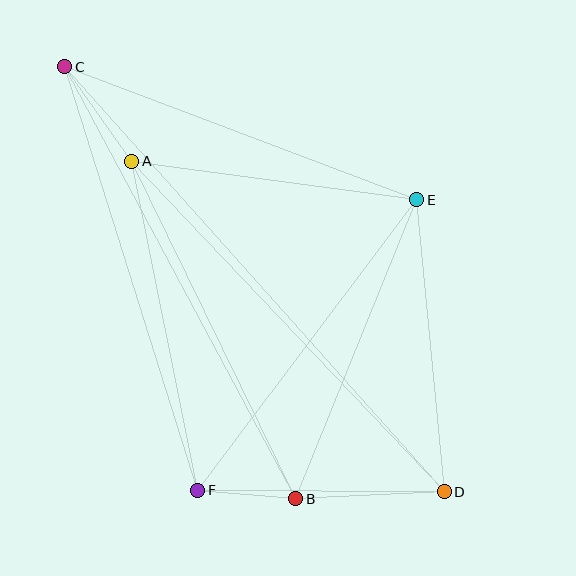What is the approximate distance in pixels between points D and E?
The distance between D and E is approximately 293 pixels.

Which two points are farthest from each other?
Points C and D are farthest from each other.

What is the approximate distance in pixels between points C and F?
The distance between C and F is approximately 444 pixels.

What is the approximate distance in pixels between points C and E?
The distance between C and E is approximately 377 pixels.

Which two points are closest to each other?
Points B and F are closest to each other.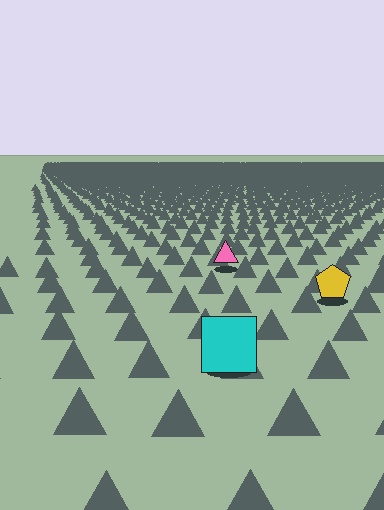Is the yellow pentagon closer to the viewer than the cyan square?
No. The cyan square is closer — you can tell from the texture gradient: the ground texture is coarser near it.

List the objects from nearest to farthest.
From nearest to farthest: the cyan square, the yellow pentagon, the pink triangle.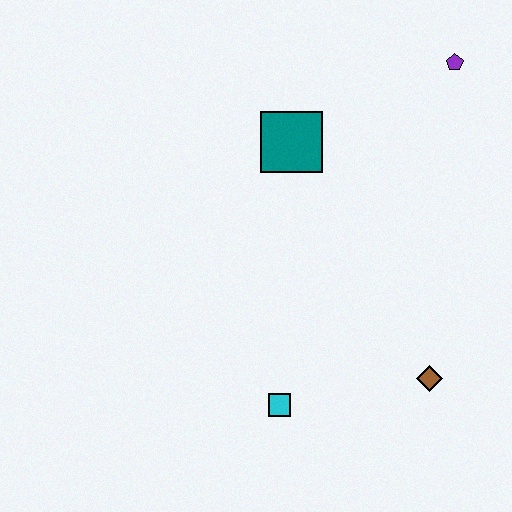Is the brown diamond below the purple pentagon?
Yes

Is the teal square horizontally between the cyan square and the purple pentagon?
Yes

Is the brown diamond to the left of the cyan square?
No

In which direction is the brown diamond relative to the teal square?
The brown diamond is below the teal square.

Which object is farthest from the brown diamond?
The purple pentagon is farthest from the brown diamond.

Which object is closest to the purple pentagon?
The teal square is closest to the purple pentagon.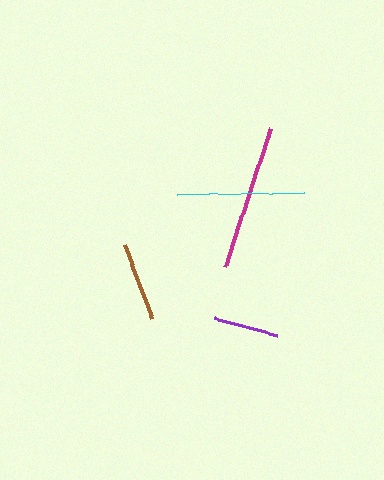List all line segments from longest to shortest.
From longest to shortest: magenta, cyan, brown, purple.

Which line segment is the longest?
The magenta line is the longest at approximately 146 pixels.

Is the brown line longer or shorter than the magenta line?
The magenta line is longer than the brown line.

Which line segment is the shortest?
The purple line is the shortest at approximately 65 pixels.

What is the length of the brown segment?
The brown segment is approximately 80 pixels long.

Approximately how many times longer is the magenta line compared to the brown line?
The magenta line is approximately 1.8 times the length of the brown line.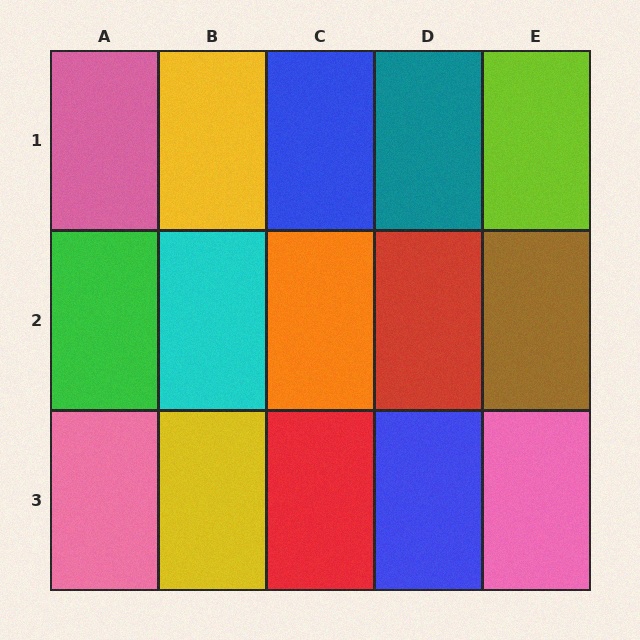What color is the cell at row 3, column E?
Pink.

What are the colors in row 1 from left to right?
Pink, yellow, blue, teal, lime.